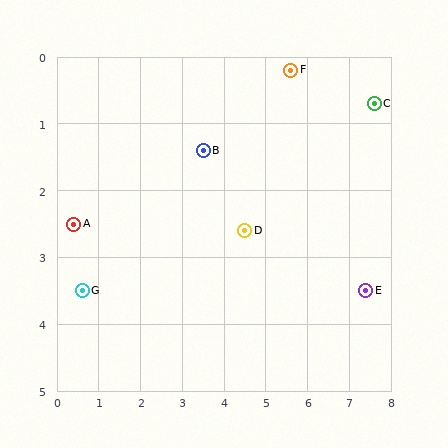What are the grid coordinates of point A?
Point A is at approximately (0.4, 2.5).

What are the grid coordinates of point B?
Point B is at approximately (3.5, 1.4).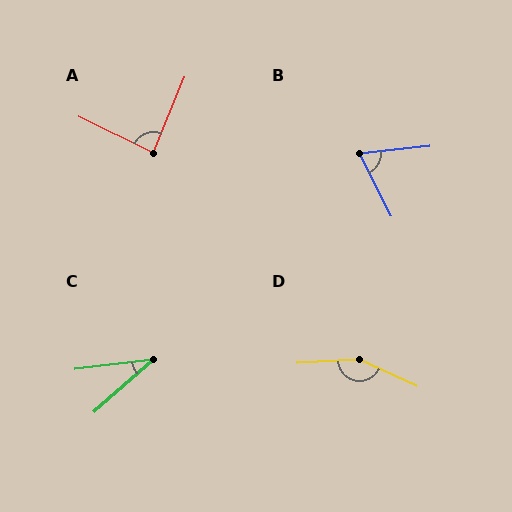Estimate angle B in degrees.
Approximately 69 degrees.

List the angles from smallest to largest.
C (35°), B (69°), A (86°), D (152°).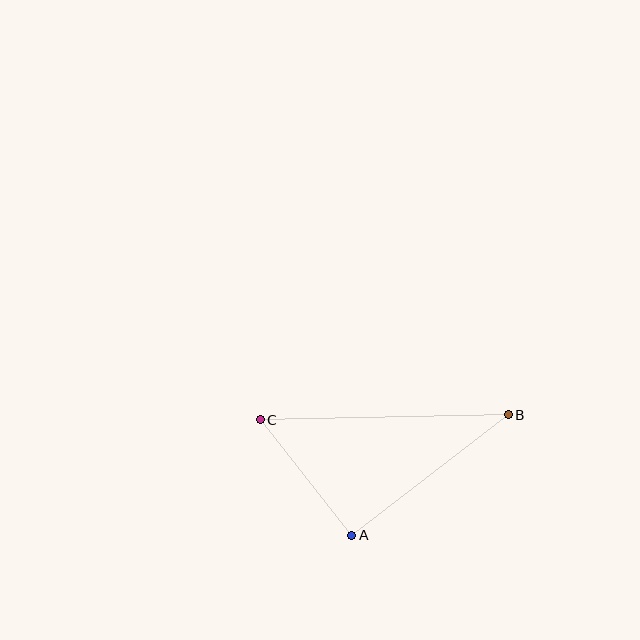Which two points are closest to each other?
Points A and C are closest to each other.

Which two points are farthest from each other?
Points B and C are farthest from each other.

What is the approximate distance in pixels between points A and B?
The distance between A and B is approximately 198 pixels.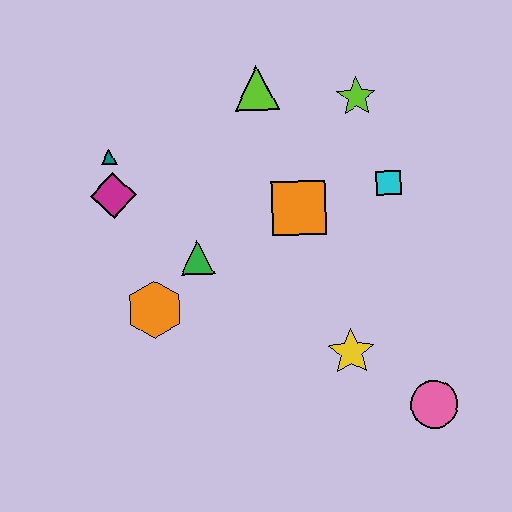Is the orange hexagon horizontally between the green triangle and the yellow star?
No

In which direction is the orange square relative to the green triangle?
The orange square is to the right of the green triangle.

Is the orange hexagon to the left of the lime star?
Yes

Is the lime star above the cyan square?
Yes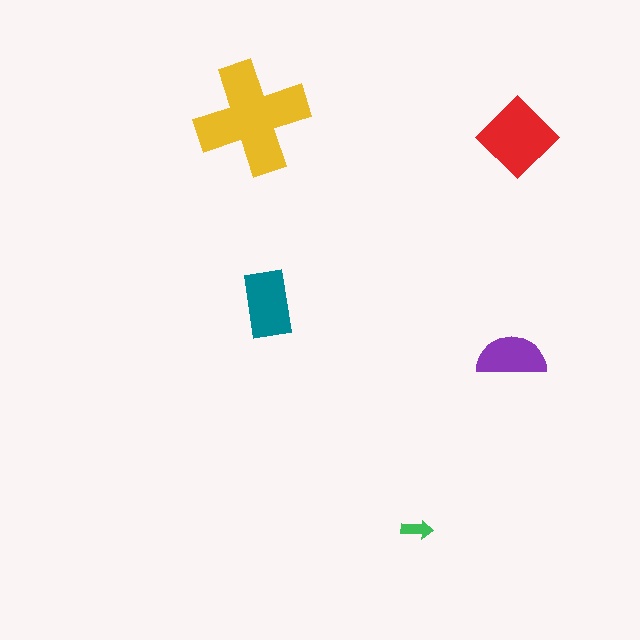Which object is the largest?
The yellow cross.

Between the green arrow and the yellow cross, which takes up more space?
The yellow cross.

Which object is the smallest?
The green arrow.